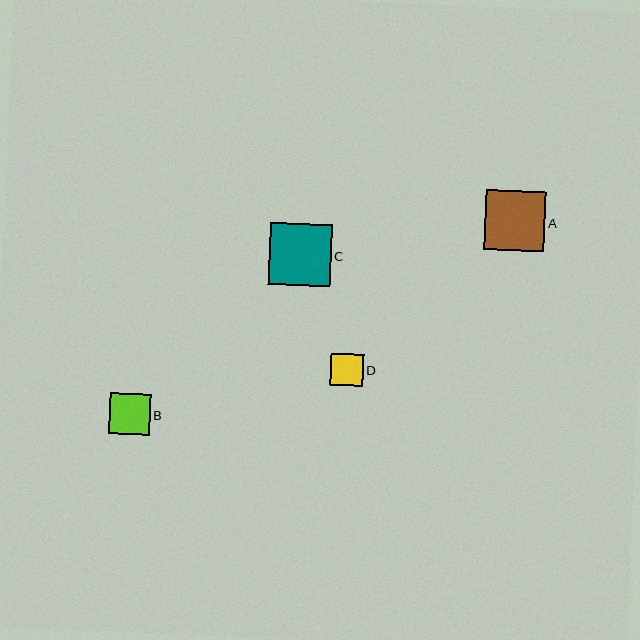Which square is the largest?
Square C is the largest with a size of approximately 61 pixels.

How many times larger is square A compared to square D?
Square A is approximately 1.9 times the size of square D.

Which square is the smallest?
Square D is the smallest with a size of approximately 32 pixels.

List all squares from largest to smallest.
From largest to smallest: C, A, B, D.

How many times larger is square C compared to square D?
Square C is approximately 1.9 times the size of square D.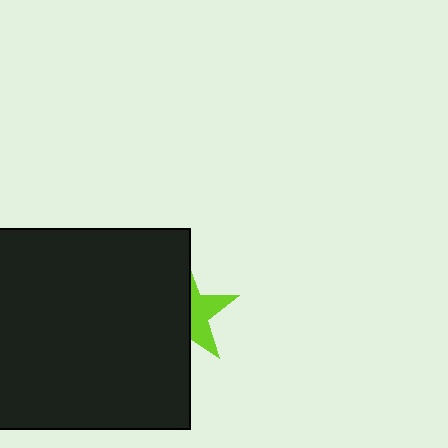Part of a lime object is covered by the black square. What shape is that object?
It is a star.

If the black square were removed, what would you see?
You would see the complete lime star.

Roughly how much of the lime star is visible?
A small part of it is visible (roughly 39%).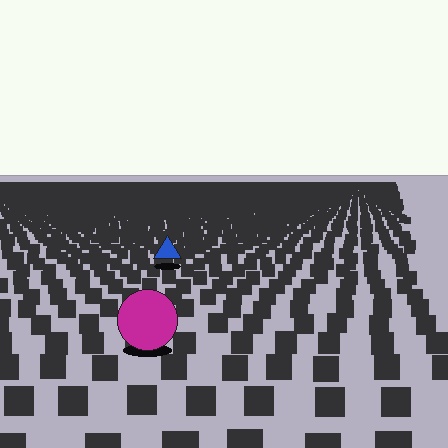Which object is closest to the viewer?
The magenta circle is closest. The texture marks near it are larger and more spread out.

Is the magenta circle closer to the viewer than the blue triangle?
Yes. The magenta circle is closer — you can tell from the texture gradient: the ground texture is coarser near it.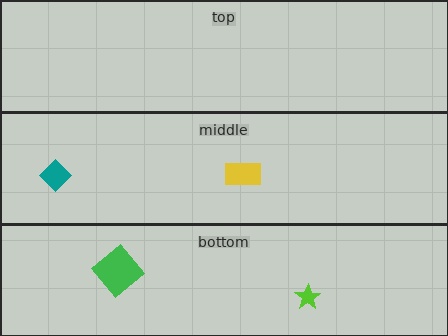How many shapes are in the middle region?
2.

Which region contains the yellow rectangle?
The middle region.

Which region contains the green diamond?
The bottom region.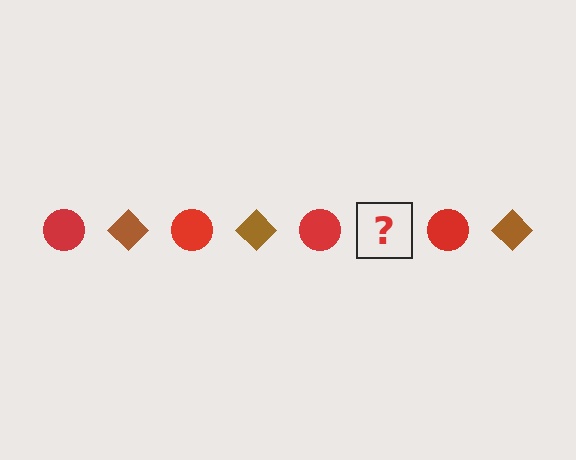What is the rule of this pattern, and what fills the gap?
The rule is that the pattern alternates between red circle and brown diamond. The gap should be filled with a brown diamond.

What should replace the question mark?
The question mark should be replaced with a brown diamond.